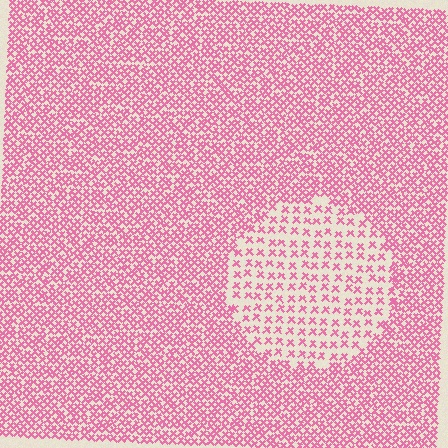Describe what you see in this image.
The image contains small pink elements arranged at two different densities. A circle-shaped region is visible where the elements are less densely packed than the surrounding area.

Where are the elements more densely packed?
The elements are more densely packed outside the circle boundary.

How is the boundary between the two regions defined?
The boundary is defined by a change in element density (approximately 2.2x ratio). All elements are the same color, size, and shape.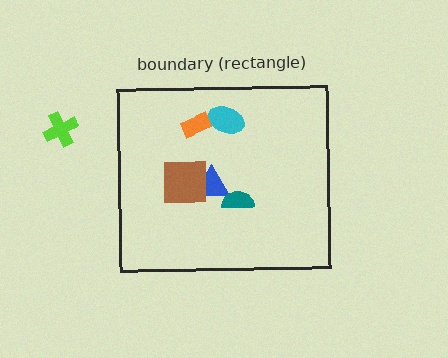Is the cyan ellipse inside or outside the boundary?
Inside.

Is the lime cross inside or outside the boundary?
Outside.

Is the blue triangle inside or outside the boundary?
Inside.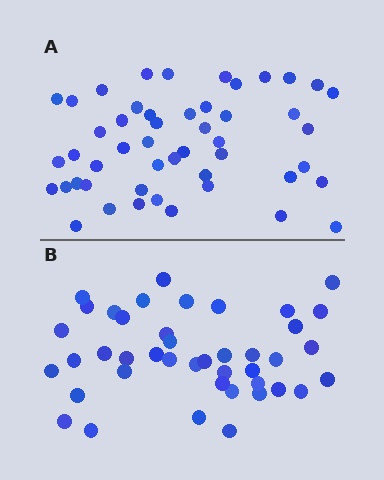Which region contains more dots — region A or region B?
Region A (the top region) has more dots.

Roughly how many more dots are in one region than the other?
Region A has roughly 8 or so more dots than region B.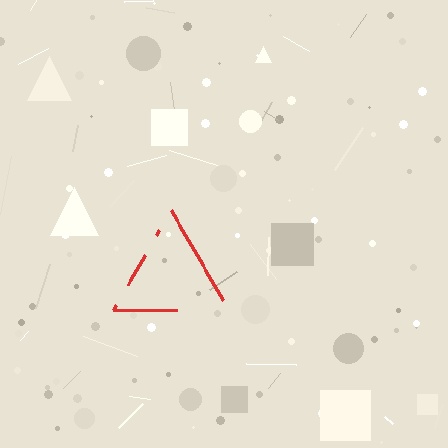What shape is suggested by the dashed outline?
The dashed outline suggests a triangle.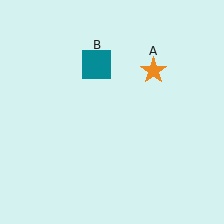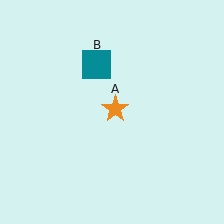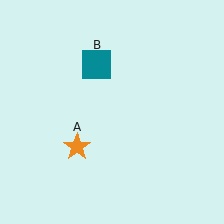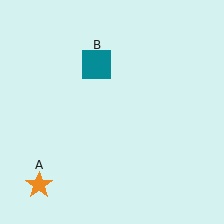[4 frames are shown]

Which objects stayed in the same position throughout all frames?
Teal square (object B) remained stationary.